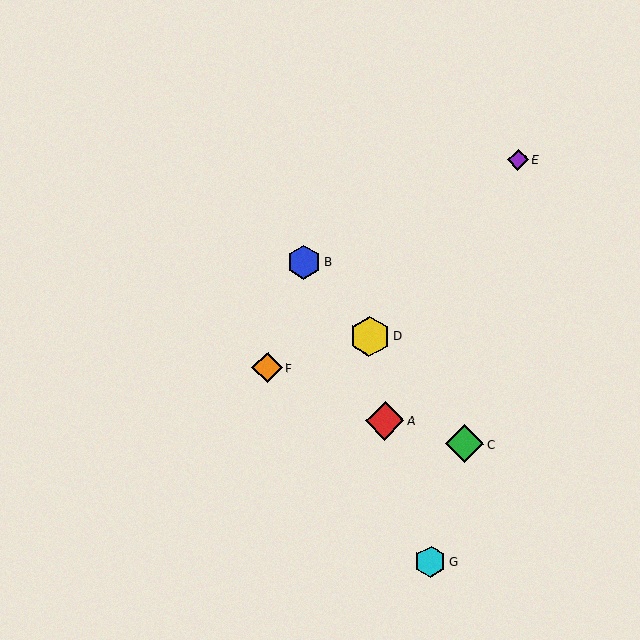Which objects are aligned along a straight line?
Objects B, C, D are aligned along a straight line.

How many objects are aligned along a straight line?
3 objects (B, C, D) are aligned along a straight line.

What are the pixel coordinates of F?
Object F is at (267, 368).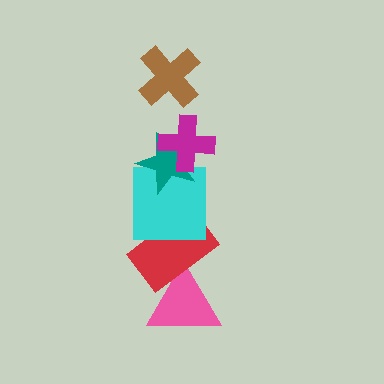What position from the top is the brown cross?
The brown cross is 1st from the top.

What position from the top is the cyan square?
The cyan square is 4th from the top.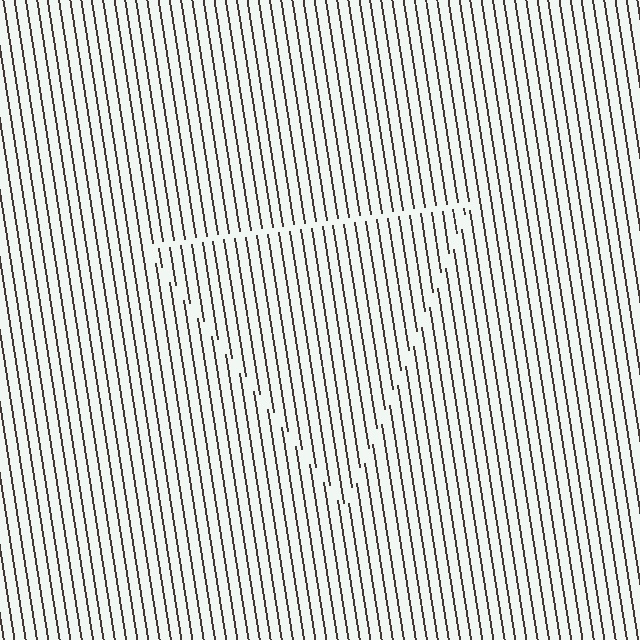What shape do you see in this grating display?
An illusory triangle. The interior of the shape contains the same grating, shifted by half a period — the contour is defined by the phase discontinuity where line-ends from the inner and outer gratings abut.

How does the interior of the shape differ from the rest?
The interior of the shape contains the same grating, shifted by half a period — the contour is defined by the phase discontinuity where line-ends from the inner and outer gratings abut.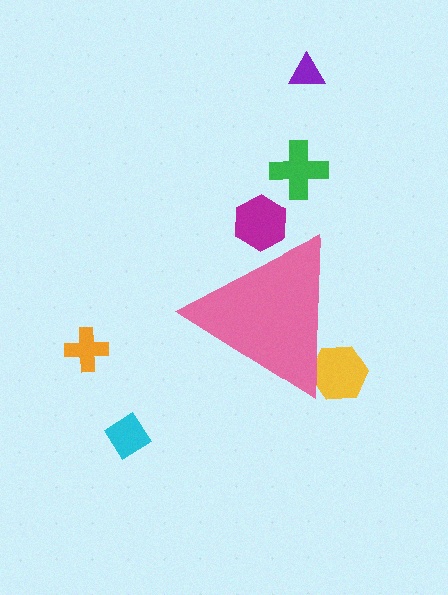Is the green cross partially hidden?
No, the green cross is fully visible.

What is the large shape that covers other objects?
A pink triangle.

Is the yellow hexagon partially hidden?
Yes, the yellow hexagon is partially hidden behind the pink triangle.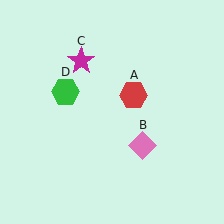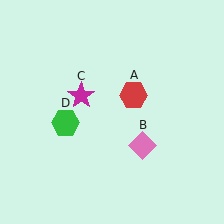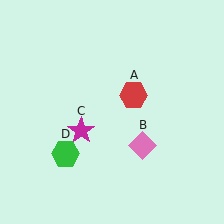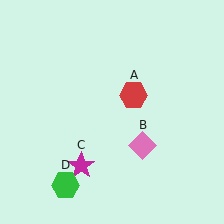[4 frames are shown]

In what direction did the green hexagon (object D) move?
The green hexagon (object D) moved down.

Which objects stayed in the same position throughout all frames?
Red hexagon (object A) and pink diamond (object B) remained stationary.